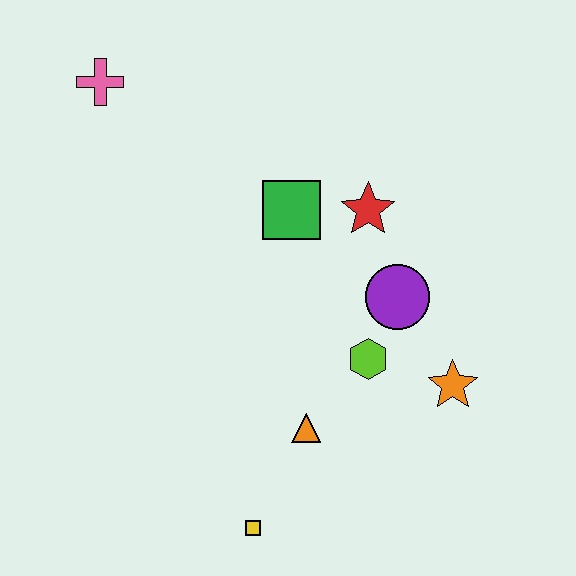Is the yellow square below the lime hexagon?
Yes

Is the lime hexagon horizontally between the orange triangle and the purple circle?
Yes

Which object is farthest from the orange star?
The pink cross is farthest from the orange star.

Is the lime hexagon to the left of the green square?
No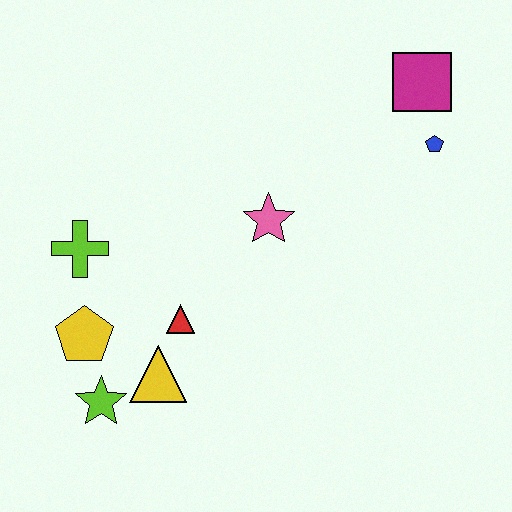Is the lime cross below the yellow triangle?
No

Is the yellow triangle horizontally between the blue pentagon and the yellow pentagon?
Yes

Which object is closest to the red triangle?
The yellow triangle is closest to the red triangle.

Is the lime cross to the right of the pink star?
No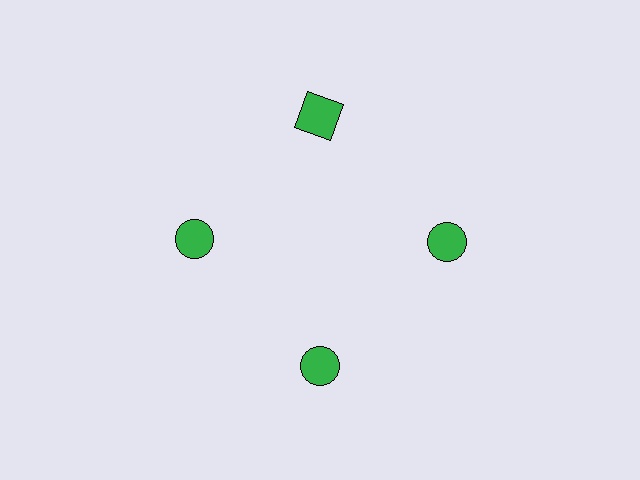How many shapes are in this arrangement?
There are 4 shapes arranged in a ring pattern.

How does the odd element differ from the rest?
It has a different shape: square instead of circle.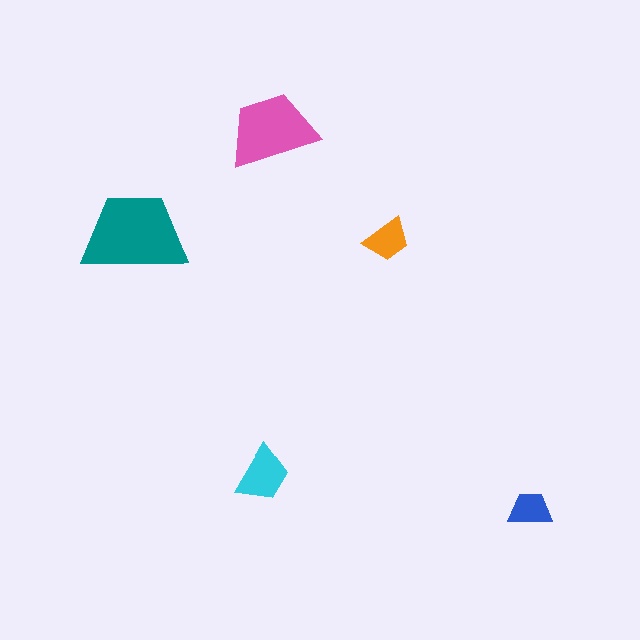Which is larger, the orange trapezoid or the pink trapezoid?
The pink one.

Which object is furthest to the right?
The blue trapezoid is rightmost.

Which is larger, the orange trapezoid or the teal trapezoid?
The teal one.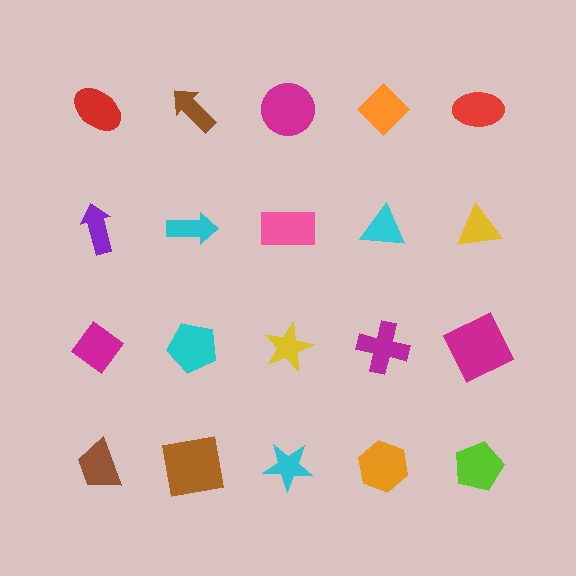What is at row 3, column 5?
A magenta square.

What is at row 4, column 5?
A lime pentagon.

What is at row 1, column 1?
A red ellipse.